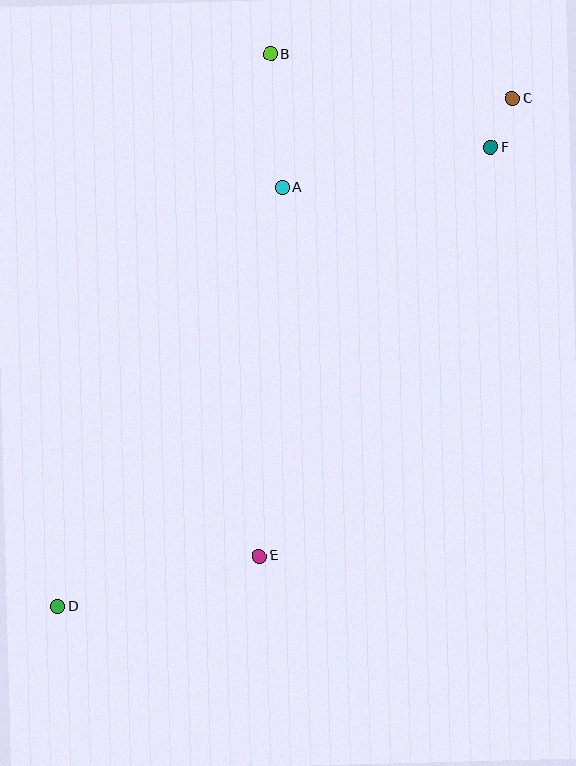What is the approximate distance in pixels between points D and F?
The distance between D and F is approximately 631 pixels.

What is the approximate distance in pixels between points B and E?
The distance between B and E is approximately 502 pixels.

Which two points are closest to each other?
Points C and F are closest to each other.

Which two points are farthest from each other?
Points C and D are farthest from each other.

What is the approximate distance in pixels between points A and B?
The distance between A and B is approximately 134 pixels.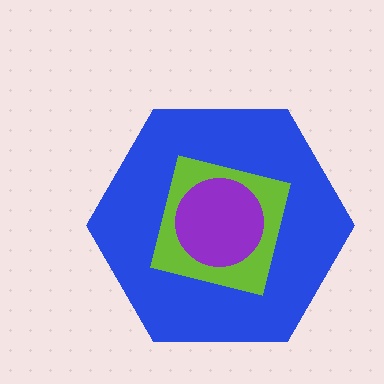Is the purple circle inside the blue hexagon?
Yes.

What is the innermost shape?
The purple circle.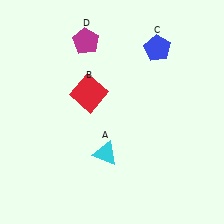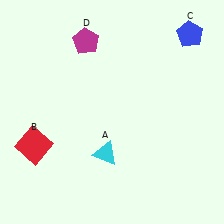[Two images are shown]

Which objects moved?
The objects that moved are: the red square (B), the blue pentagon (C).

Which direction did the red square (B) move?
The red square (B) moved left.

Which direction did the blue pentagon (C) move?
The blue pentagon (C) moved right.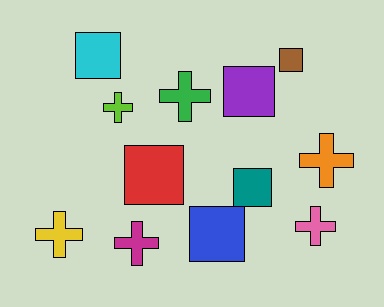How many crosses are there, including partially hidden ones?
There are 6 crosses.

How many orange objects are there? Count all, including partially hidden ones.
There is 1 orange object.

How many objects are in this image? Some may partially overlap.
There are 12 objects.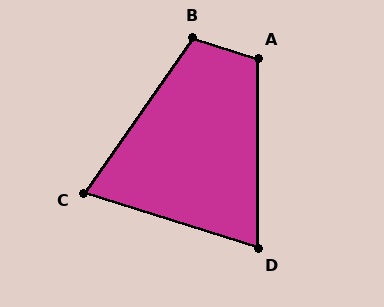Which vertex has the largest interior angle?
A, at approximately 108 degrees.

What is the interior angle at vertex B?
Approximately 107 degrees (obtuse).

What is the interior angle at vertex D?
Approximately 73 degrees (acute).